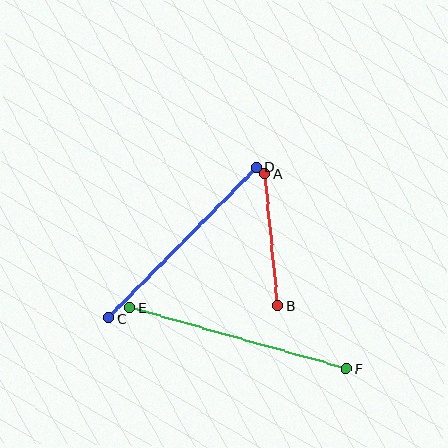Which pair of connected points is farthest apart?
Points E and F are farthest apart.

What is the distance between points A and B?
The distance is approximately 133 pixels.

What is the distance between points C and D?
The distance is approximately 212 pixels.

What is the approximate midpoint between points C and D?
The midpoint is at approximately (183, 242) pixels.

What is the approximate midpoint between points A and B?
The midpoint is at approximately (271, 240) pixels.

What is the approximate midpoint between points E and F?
The midpoint is at approximately (238, 338) pixels.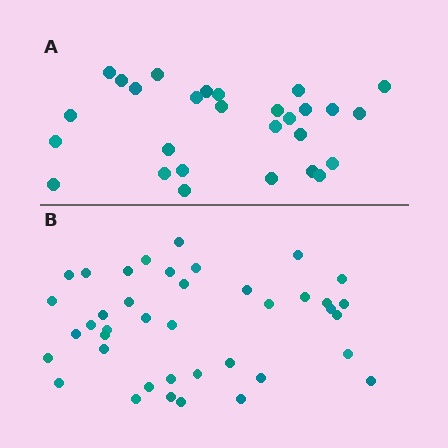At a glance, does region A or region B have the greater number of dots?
Region B (the bottom region) has more dots.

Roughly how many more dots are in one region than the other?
Region B has roughly 12 or so more dots than region A.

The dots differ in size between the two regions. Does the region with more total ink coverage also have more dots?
No. Region A has more total ink coverage because its dots are larger, but region B actually contains more individual dots. Total area can be misleading — the number of items is what matters here.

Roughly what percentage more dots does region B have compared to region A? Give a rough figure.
About 45% more.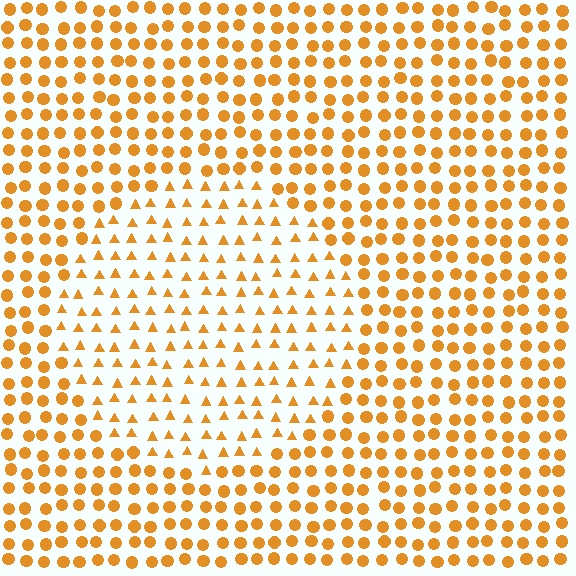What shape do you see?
I see a circle.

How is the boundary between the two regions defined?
The boundary is defined by a change in element shape: triangles inside vs. circles outside. All elements share the same color and spacing.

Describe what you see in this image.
The image is filled with small orange elements arranged in a uniform grid. A circle-shaped region contains triangles, while the surrounding area contains circles. The boundary is defined purely by the change in element shape.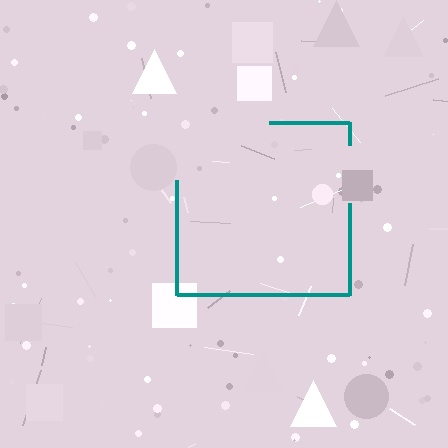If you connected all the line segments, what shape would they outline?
They would outline a square.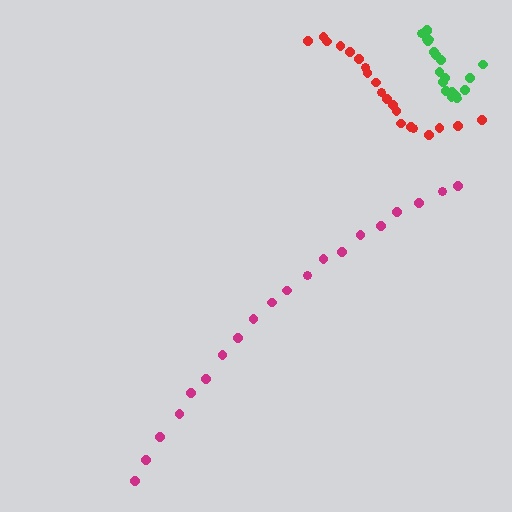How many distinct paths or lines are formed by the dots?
There are 3 distinct paths.